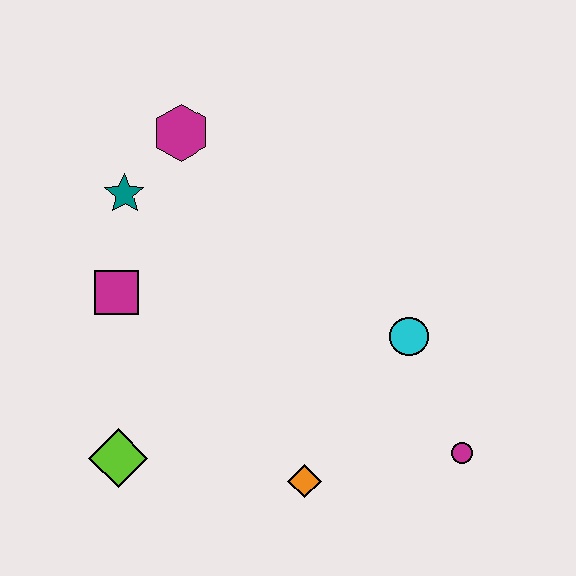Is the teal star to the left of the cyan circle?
Yes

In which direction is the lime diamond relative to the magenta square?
The lime diamond is below the magenta square.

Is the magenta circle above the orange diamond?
Yes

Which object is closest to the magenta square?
The teal star is closest to the magenta square.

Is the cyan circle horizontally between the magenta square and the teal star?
No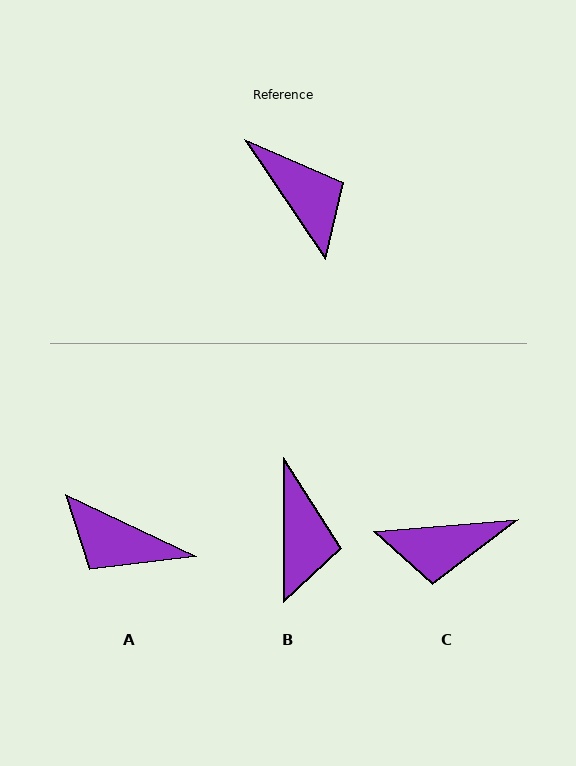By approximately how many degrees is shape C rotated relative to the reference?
Approximately 119 degrees clockwise.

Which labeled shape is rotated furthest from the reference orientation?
A, about 150 degrees away.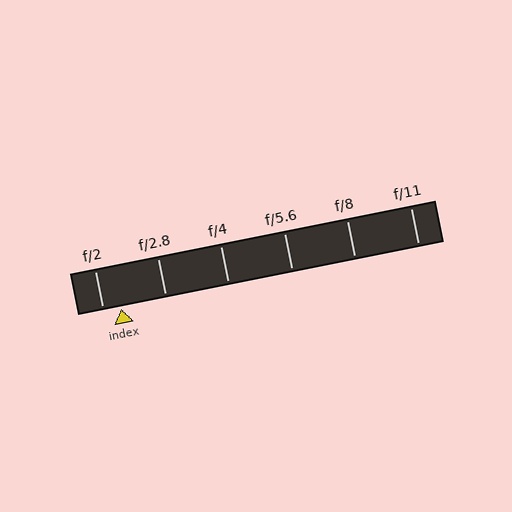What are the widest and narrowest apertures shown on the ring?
The widest aperture shown is f/2 and the narrowest is f/11.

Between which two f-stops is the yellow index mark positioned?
The index mark is between f/2 and f/2.8.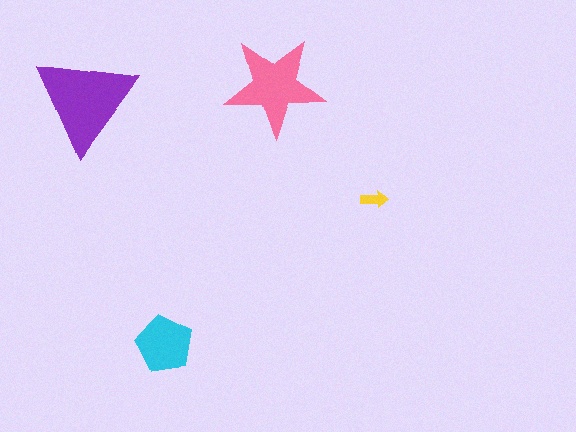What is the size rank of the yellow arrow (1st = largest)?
4th.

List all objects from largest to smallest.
The purple triangle, the pink star, the cyan pentagon, the yellow arrow.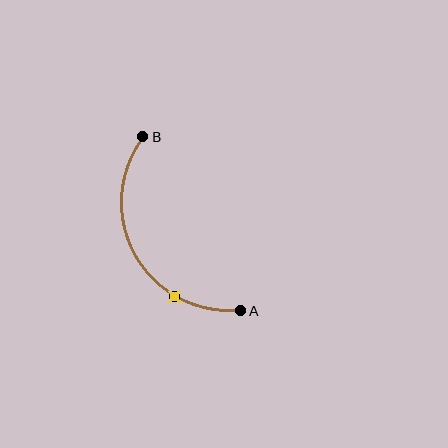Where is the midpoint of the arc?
The arc midpoint is the point on the curve farthest from the straight line joining A and B. It sits to the left of that line.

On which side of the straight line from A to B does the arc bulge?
The arc bulges to the left of the straight line connecting A and B.